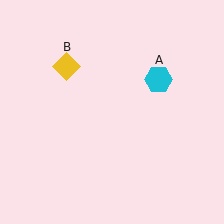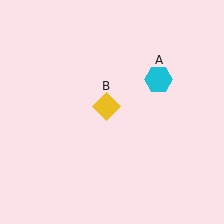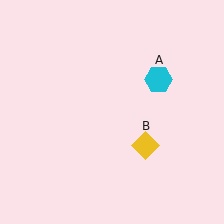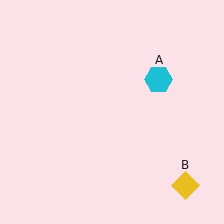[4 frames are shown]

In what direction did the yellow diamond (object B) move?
The yellow diamond (object B) moved down and to the right.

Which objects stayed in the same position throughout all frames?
Cyan hexagon (object A) remained stationary.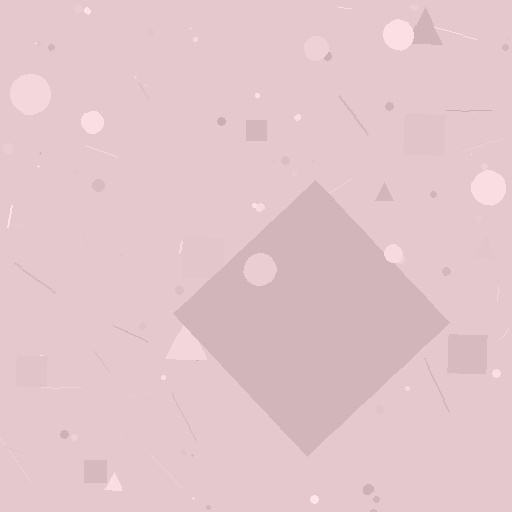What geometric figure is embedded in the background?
A diamond is embedded in the background.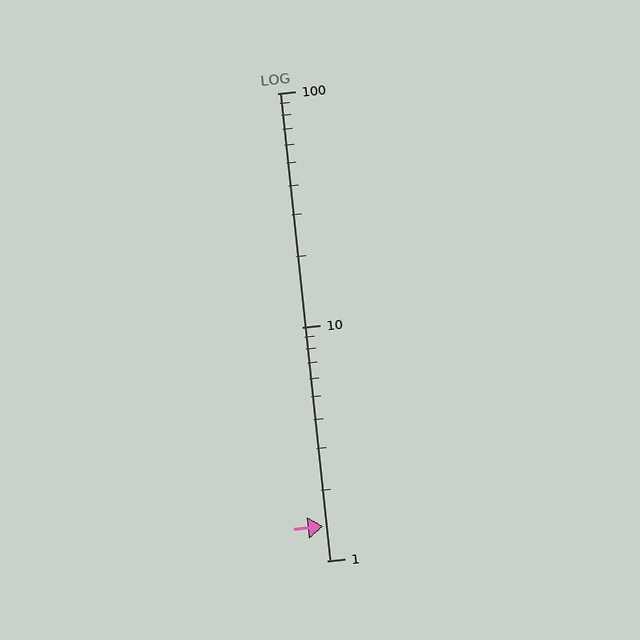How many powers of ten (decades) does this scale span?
The scale spans 2 decades, from 1 to 100.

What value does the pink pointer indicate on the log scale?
The pointer indicates approximately 1.4.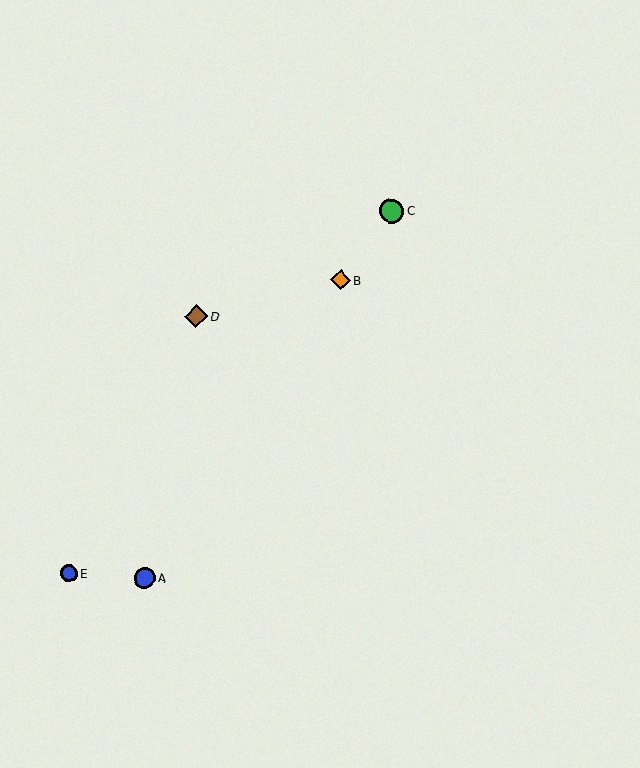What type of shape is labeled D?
Shape D is a brown diamond.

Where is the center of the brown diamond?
The center of the brown diamond is at (196, 317).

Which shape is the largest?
The green circle (labeled C) is the largest.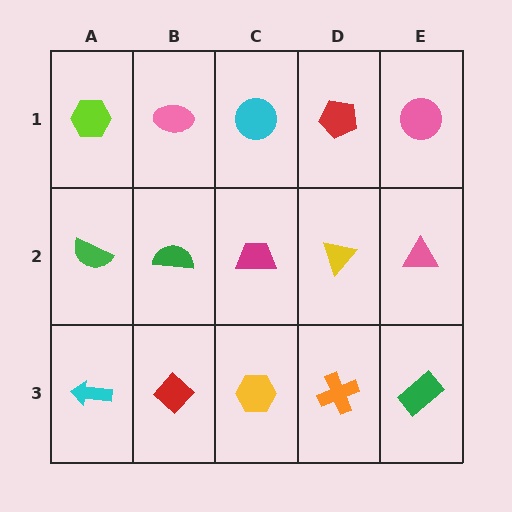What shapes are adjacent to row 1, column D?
A yellow triangle (row 2, column D), a cyan circle (row 1, column C), a pink circle (row 1, column E).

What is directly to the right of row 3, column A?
A red diamond.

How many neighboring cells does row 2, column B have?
4.